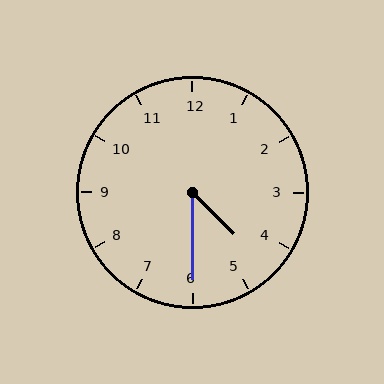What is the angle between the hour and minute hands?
Approximately 45 degrees.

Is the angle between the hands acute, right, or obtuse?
It is acute.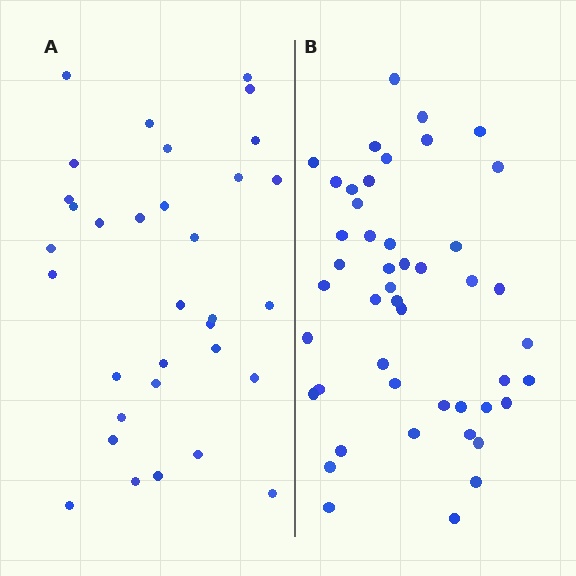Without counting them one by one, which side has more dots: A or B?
Region B (the right region) has more dots.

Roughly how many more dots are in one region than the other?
Region B has approximately 15 more dots than region A.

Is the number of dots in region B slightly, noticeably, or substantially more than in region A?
Region B has noticeably more, but not dramatically so. The ratio is roughly 1.4 to 1.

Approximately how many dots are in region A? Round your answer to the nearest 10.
About 30 dots. (The exact count is 33, which rounds to 30.)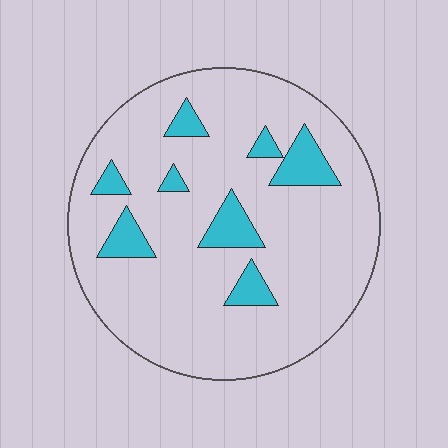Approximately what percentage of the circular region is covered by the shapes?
Approximately 15%.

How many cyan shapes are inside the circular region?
8.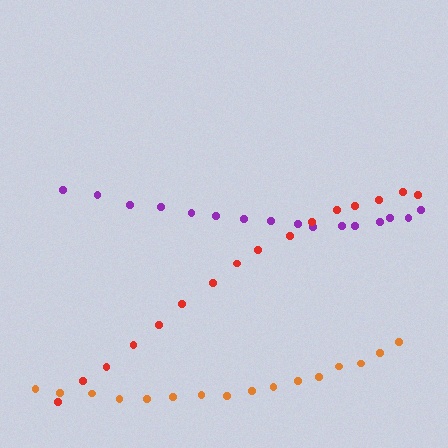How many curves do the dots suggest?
There are 3 distinct paths.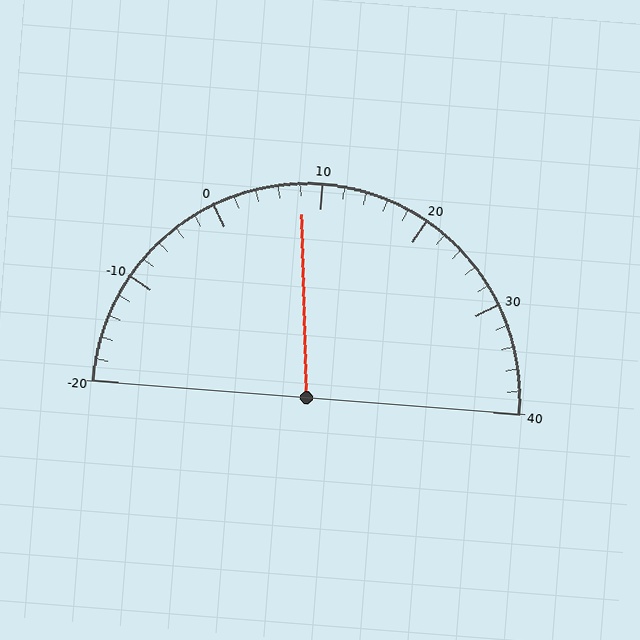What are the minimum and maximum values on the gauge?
The gauge ranges from -20 to 40.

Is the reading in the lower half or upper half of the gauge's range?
The reading is in the lower half of the range (-20 to 40).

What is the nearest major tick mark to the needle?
The nearest major tick mark is 10.